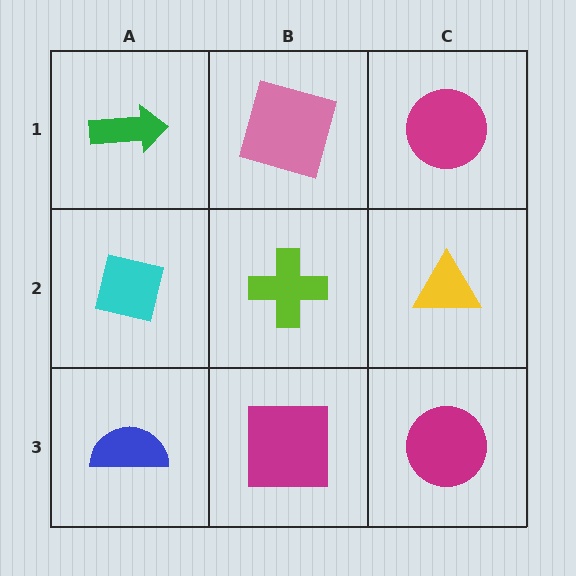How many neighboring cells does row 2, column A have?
3.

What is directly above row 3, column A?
A cyan square.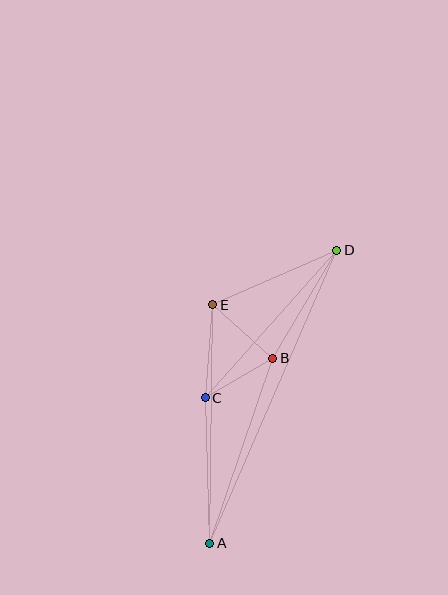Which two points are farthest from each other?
Points A and D are farthest from each other.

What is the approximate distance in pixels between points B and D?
The distance between B and D is approximately 126 pixels.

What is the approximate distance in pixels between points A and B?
The distance between A and B is approximately 195 pixels.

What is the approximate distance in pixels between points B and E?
The distance between B and E is approximately 80 pixels.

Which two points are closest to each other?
Points B and C are closest to each other.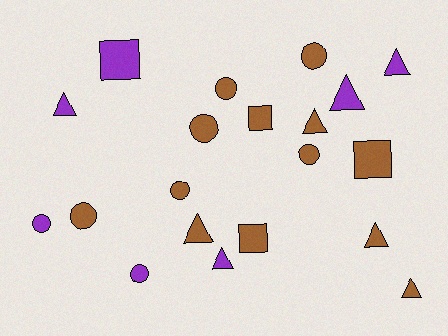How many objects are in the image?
There are 20 objects.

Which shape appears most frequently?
Triangle, with 8 objects.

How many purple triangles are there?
There are 4 purple triangles.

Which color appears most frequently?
Brown, with 13 objects.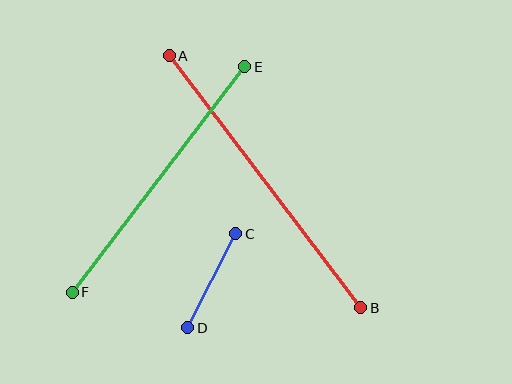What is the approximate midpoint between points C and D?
The midpoint is at approximately (212, 281) pixels.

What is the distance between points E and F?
The distance is approximately 284 pixels.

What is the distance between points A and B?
The distance is approximately 316 pixels.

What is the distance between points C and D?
The distance is approximately 106 pixels.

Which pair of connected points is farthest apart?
Points A and B are farthest apart.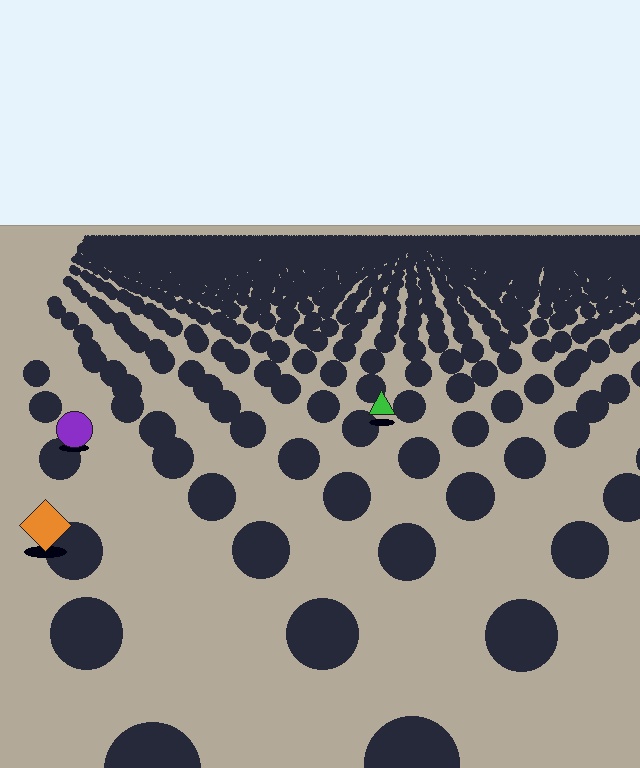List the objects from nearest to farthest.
From nearest to farthest: the orange diamond, the purple circle, the green triangle.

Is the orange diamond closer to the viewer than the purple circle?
Yes. The orange diamond is closer — you can tell from the texture gradient: the ground texture is coarser near it.